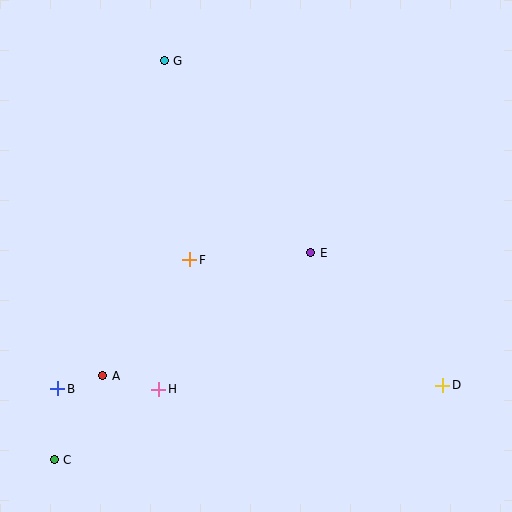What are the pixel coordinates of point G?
Point G is at (164, 61).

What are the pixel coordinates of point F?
Point F is at (190, 260).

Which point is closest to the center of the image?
Point E at (311, 253) is closest to the center.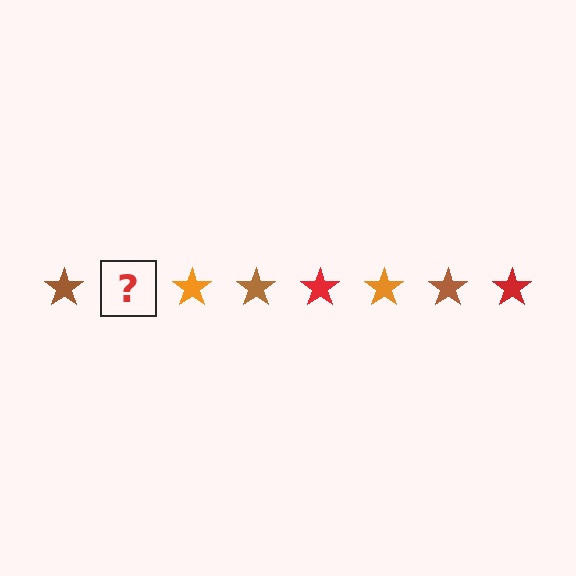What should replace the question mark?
The question mark should be replaced with a red star.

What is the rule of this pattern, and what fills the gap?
The rule is that the pattern cycles through brown, red, orange stars. The gap should be filled with a red star.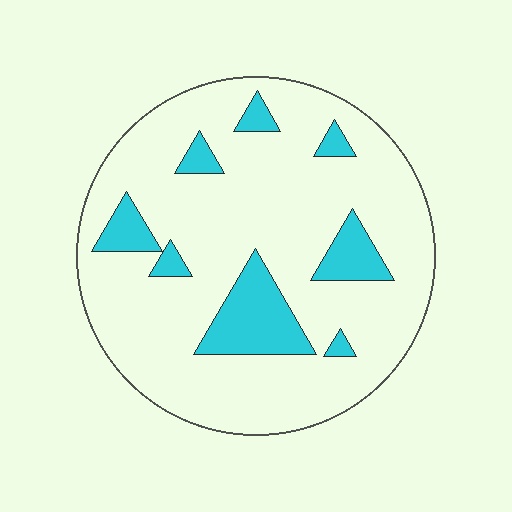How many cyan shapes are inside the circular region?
8.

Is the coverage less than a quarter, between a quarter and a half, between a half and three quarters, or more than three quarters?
Less than a quarter.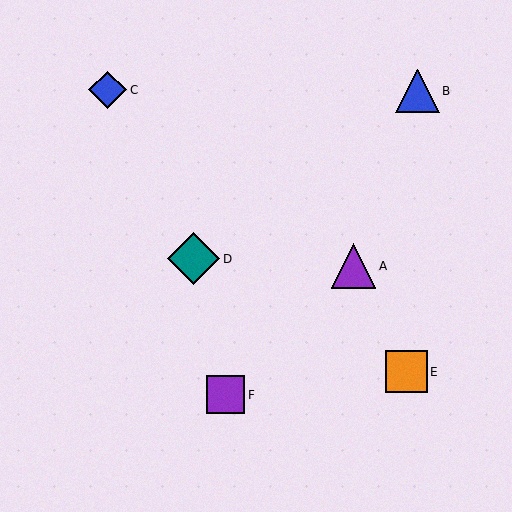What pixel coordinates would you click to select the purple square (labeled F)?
Click at (226, 395) to select the purple square F.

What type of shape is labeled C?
Shape C is a blue diamond.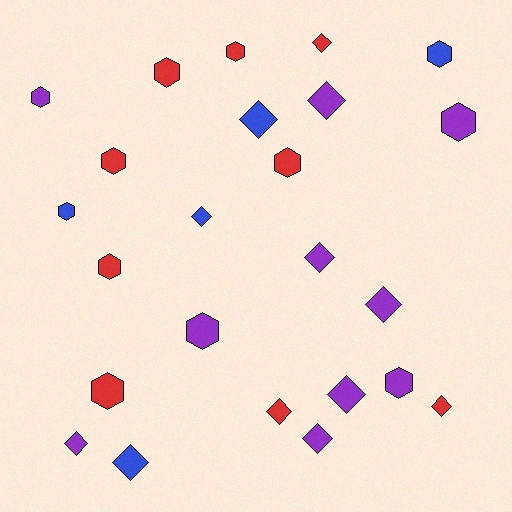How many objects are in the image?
There are 24 objects.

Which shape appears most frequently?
Hexagon, with 12 objects.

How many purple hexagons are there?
There are 4 purple hexagons.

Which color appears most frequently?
Purple, with 10 objects.